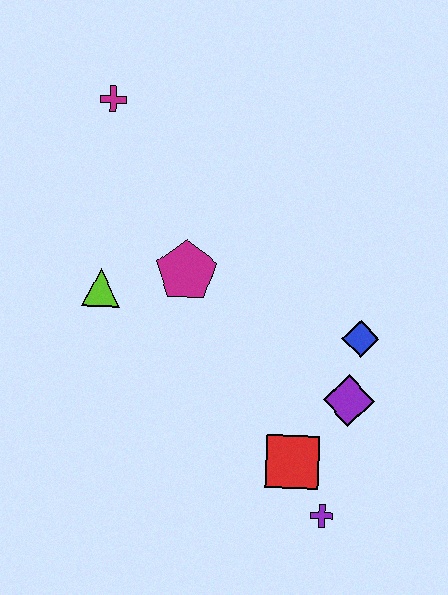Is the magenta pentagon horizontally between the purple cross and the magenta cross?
Yes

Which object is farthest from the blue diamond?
The magenta cross is farthest from the blue diamond.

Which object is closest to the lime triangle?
The magenta pentagon is closest to the lime triangle.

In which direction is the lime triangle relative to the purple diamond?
The lime triangle is to the left of the purple diamond.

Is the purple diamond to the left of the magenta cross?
No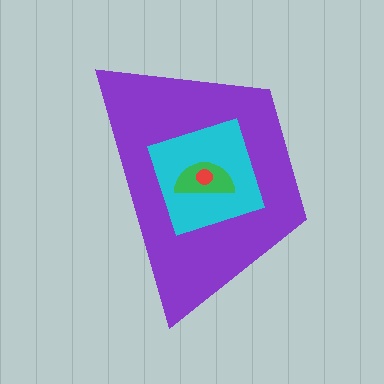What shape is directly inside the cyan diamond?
The green semicircle.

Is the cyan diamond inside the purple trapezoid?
Yes.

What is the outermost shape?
The purple trapezoid.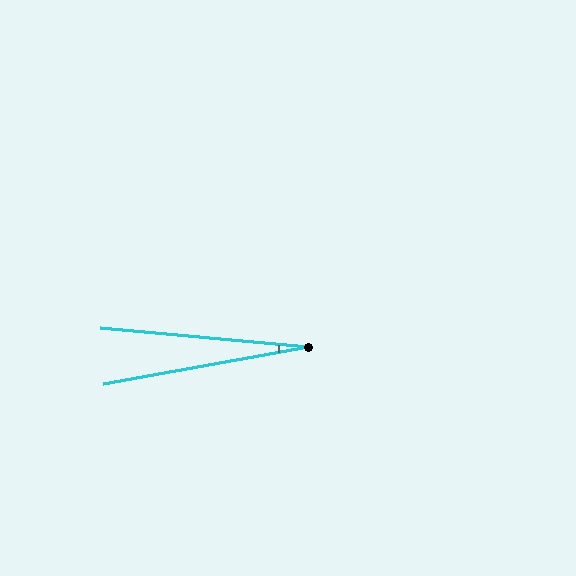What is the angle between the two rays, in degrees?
Approximately 16 degrees.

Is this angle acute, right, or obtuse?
It is acute.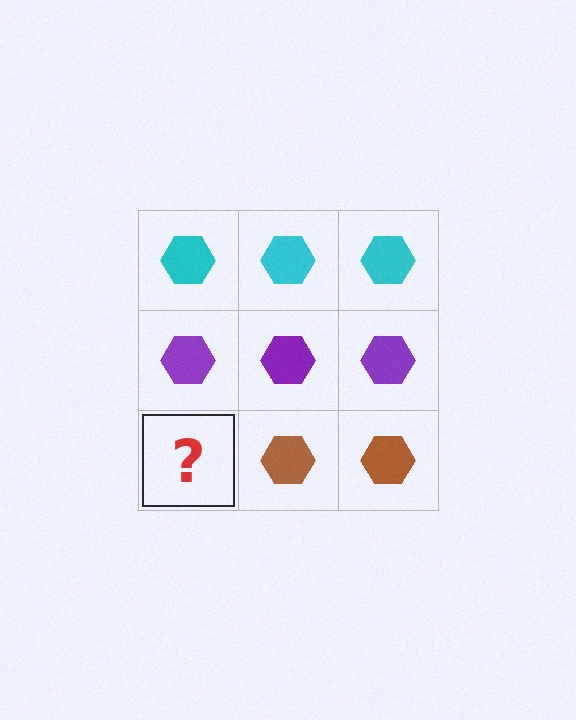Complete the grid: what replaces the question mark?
The question mark should be replaced with a brown hexagon.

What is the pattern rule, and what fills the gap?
The rule is that each row has a consistent color. The gap should be filled with a brown hexagon.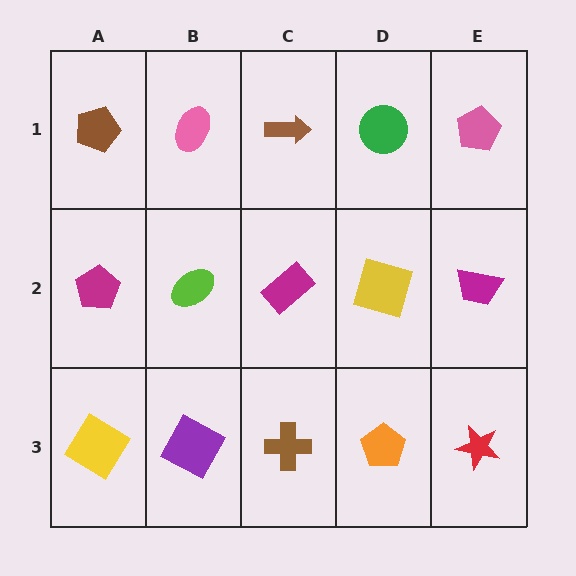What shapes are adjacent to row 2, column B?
A pink ellipse (row 1, column B), a purple square (row 3, column B), a magenta pentagon (row 2, column A), a magenta rectangle (row 2, column C).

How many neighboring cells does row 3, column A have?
2.